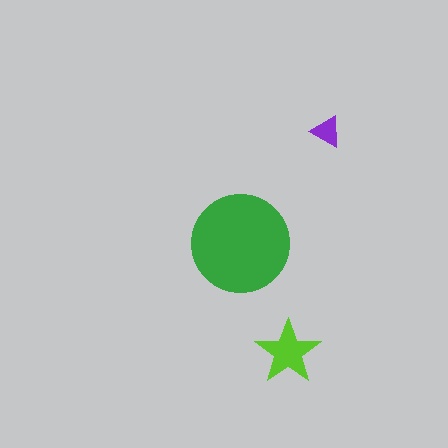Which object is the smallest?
The purple triangle.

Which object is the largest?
The green circle.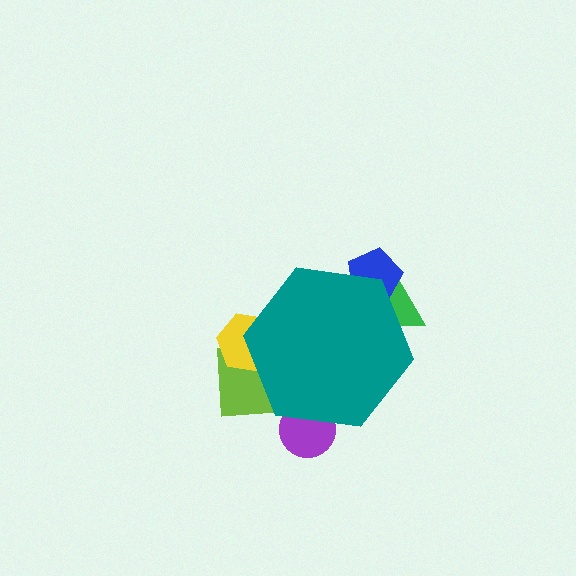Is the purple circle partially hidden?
Yes, the purple circle is partially hidden behind the teal hexagon.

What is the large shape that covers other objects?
A teal hexagon.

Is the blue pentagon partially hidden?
Yes, the blue pentagon is partially hidden behind the teal hexagon.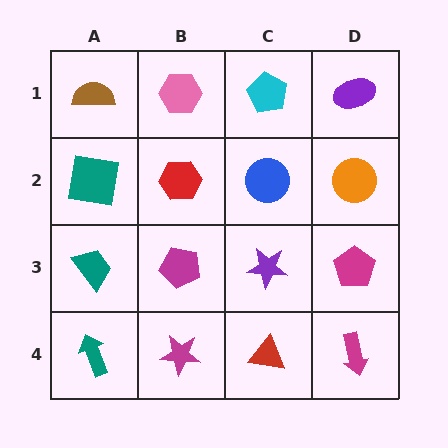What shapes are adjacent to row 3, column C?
A blue circle (row 2, column C), a red triangle (row 4, column C), a magenta pentagon (row 3, column B), a magenta pentagon (row 3, column D).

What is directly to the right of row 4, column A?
A magenta star.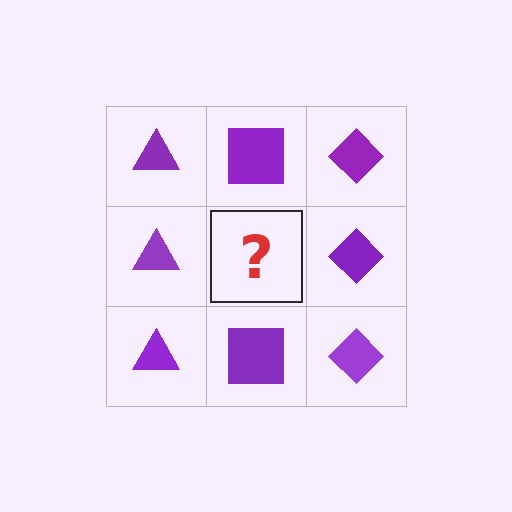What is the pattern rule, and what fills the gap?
The rule is that each column has a consistent shape. The gap should be filled with a purple square.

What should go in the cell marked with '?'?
The missing cell should contain a purple square.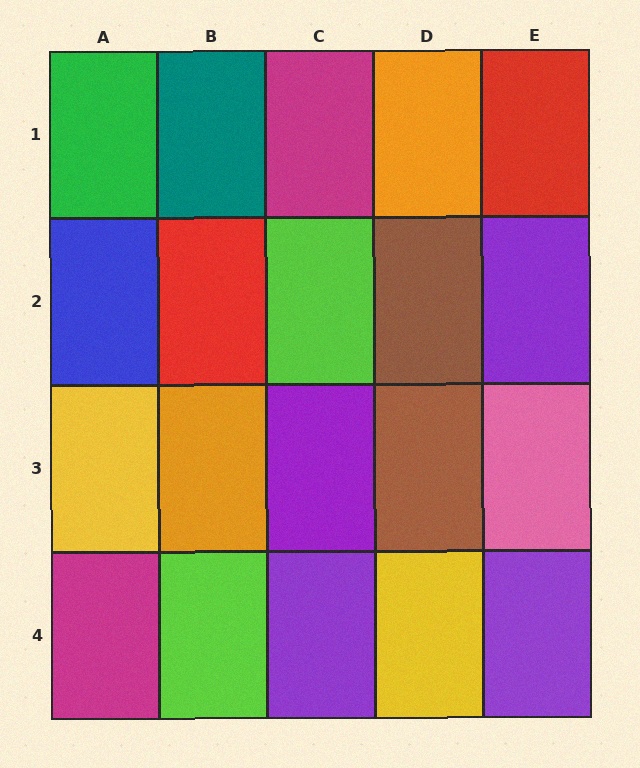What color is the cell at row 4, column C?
Purple.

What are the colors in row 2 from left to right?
Blue, red, lime, brown, purple.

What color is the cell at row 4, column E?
Purple.